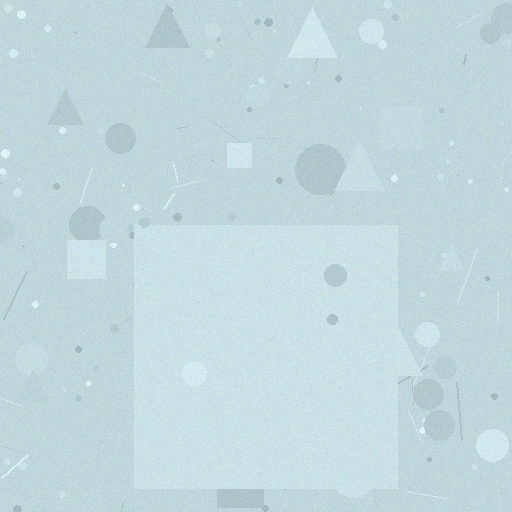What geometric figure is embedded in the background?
A square is embedded in the background.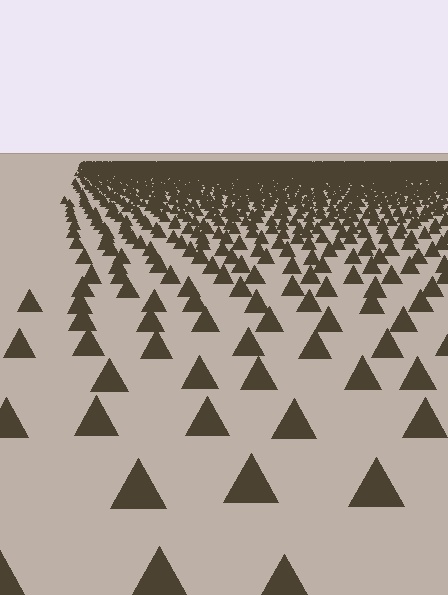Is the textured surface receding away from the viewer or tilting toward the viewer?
The surface is receding away from the viewer. Texture elements get smaller and denser toward the top.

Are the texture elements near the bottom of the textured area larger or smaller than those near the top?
Larger. Near the bottom, elements are closer to the viewer and appear at a bigger on-screen size.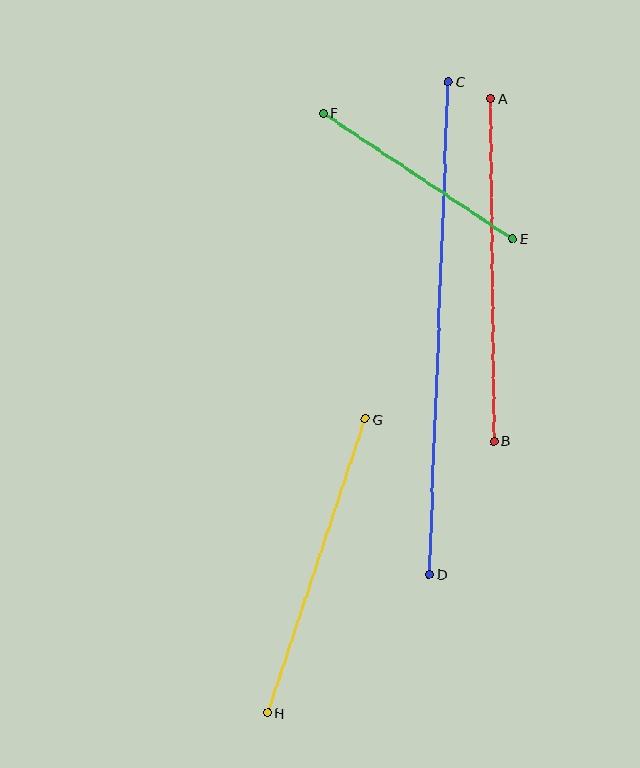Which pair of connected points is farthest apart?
Points C and D are farthest apart.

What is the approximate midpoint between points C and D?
The midpoint is at approximately (439, 328) pixels.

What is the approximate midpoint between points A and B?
The midpoint is at approximately (492, 270) pixels.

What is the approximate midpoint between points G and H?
The midpoint is at approximately (316, 566) pixels.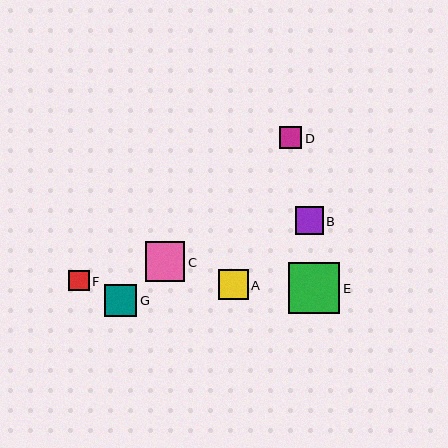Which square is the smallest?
Square F is the smallest with a size of approximately 21 pixels.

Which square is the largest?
Square E is the largest with a size of approximately 51 pixels.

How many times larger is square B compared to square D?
Square B is approximately 1.3 times the size of square D.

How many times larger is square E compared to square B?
Square E is approximately 1.8 times the size of square B.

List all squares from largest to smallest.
From largest to smallest: E, C, G, A, B, D, F.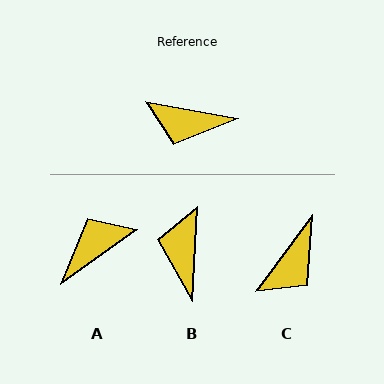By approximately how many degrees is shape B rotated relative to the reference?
Approximately 83 degrees clockwise.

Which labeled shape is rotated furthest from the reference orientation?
A, about 134 degrees away.